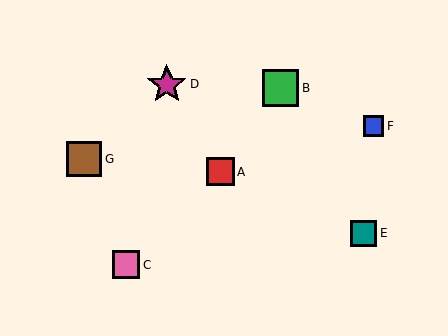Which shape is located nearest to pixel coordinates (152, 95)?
The magenta star (labeled D) at (167, 84) is nearest to that location.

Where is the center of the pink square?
The center of the pink square is at (126, 265).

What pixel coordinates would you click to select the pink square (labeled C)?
Click at (126, 265) to select the pink square C.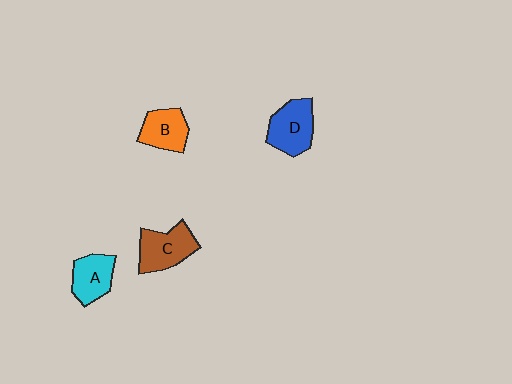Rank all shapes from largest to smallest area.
From largest to smallest: C (brown), D (blue), A (cyan), B (orange).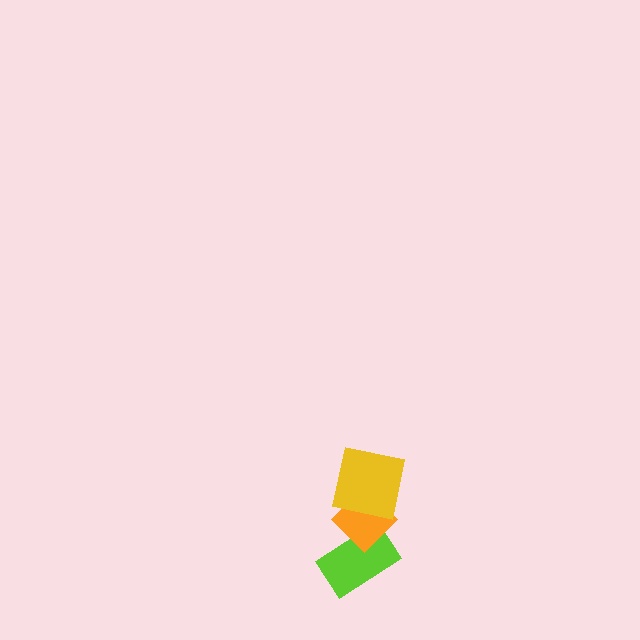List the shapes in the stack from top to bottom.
From top to bottom: the yellow square, the orange diamond, the lime rectangle.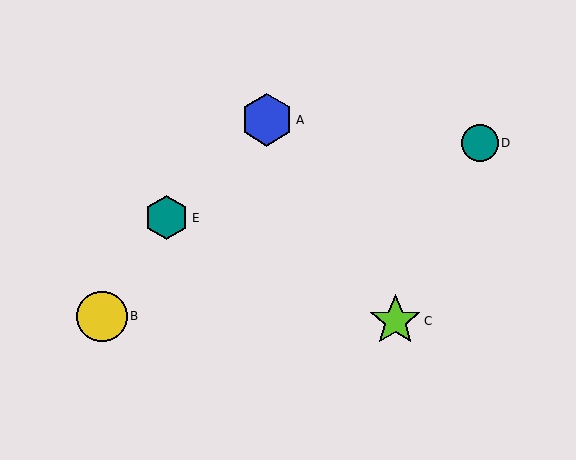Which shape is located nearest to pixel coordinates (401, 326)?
The lime star (labeled C) at (395, 321) is nearest to that location.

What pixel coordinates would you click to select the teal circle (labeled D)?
Click at (480, 143) to select the teal circle D.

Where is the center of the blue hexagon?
The center of the blue hexagon is at (267, 120).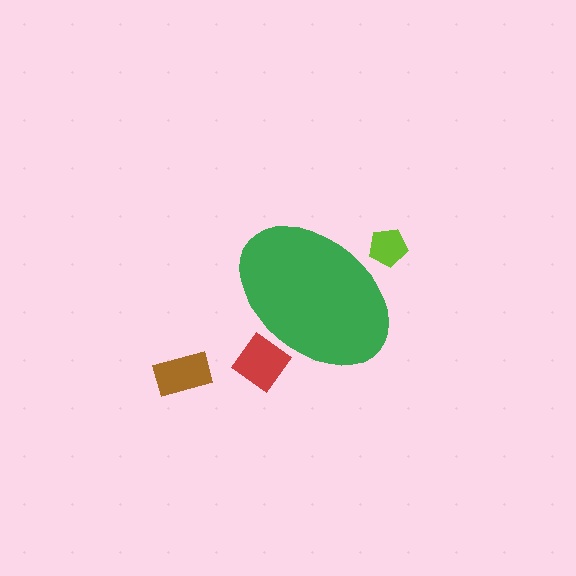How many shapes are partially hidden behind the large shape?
2 shapes are partially hidden.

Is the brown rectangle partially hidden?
No, the brown rectangle is fully visible.